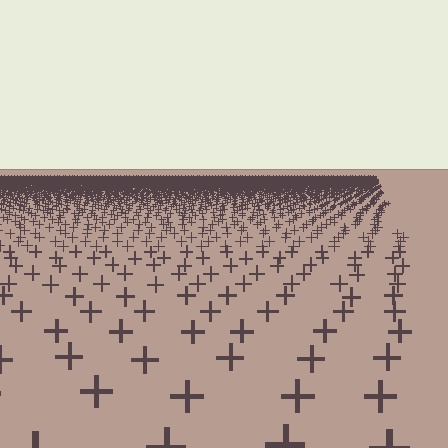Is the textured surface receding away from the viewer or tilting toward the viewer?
The surface is receding away from the viewer. Texture elements get smaller and denser toward the top.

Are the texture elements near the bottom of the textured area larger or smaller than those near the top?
Larger. Near the bottom, elements are closer to the viewer and appear at a bigger on-screen size.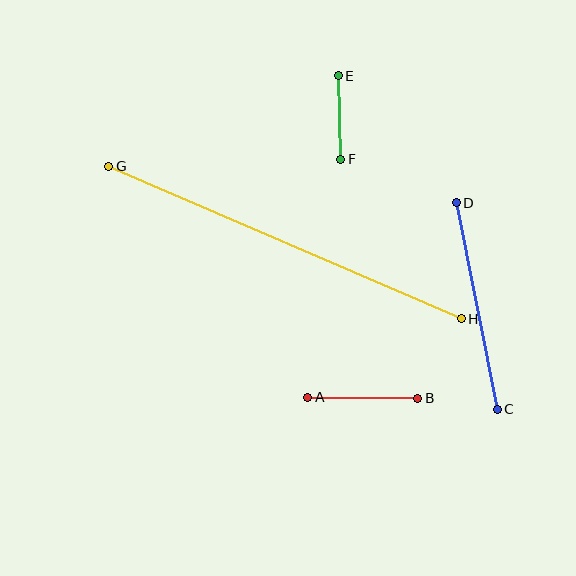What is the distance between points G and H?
The distance is approximately 384 pixels.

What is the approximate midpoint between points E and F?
The midpoint is at approximately (339, 117) pixels.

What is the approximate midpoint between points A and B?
The midpoint is at approximately (363, 398) pixels.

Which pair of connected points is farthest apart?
Points G and H are farthest apart.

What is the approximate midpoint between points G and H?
The midpoint is at approximately (285, 242) pixels.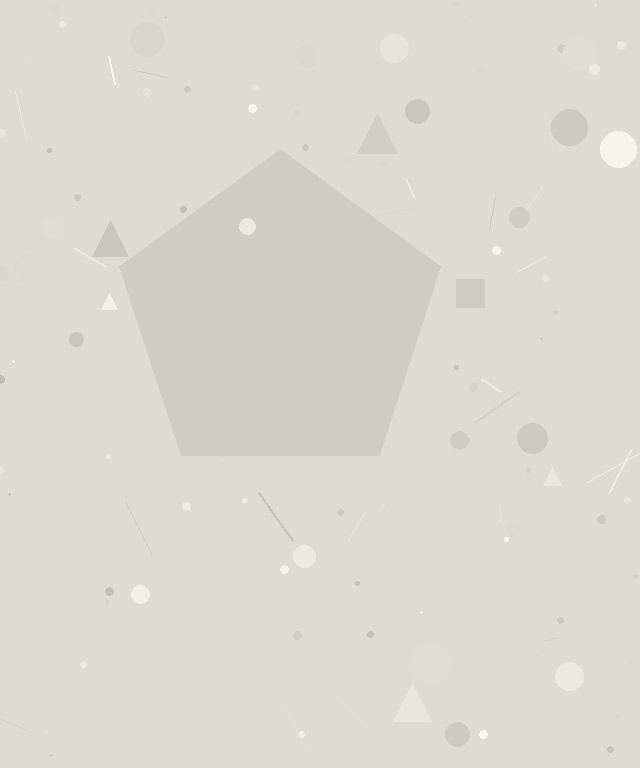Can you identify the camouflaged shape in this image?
The camouflaged shape is a pentagon.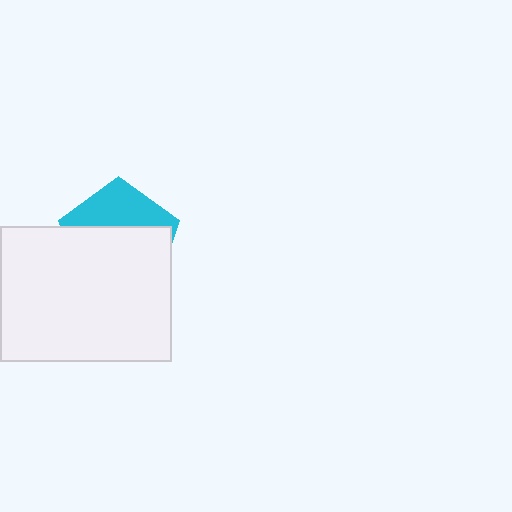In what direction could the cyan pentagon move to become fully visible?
The cyan pentagon could move up. That would shift it out from behind the white rectangle entirely.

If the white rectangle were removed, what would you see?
You would see the complete cyan pentagon.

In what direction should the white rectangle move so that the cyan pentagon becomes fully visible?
The white rectangle should move down. That is the shortest direction to clear the overlap and leave the cyan pentagon fully visible.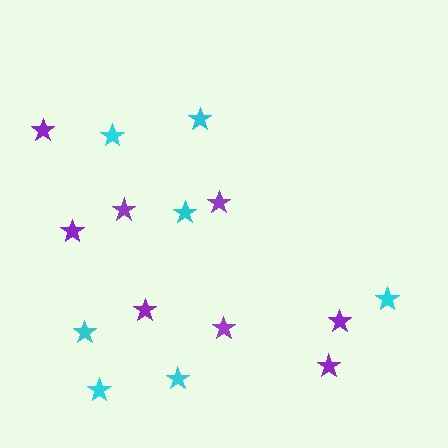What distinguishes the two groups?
There are 2 groups: one group of cyan stars (7) and one group of purple stars (8).